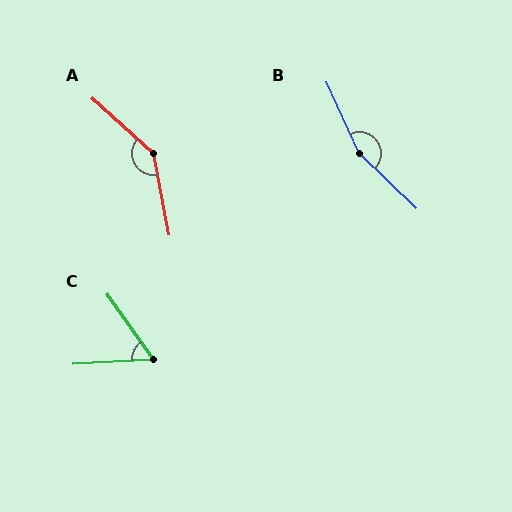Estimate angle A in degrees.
Approximately 143 degrees.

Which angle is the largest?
B, at approximately 159 degrees.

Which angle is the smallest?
C, at approximately 58 degrees.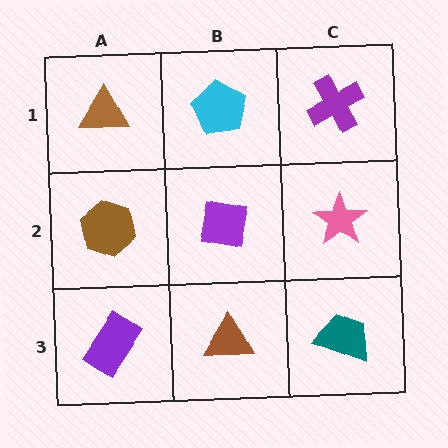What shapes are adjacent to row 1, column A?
A brown hexagon (row 2, column A), a cyan pentagon (row 1, column B).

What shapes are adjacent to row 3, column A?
A brown hexagon (row 2, column A), a brown triangle (row 3, column B).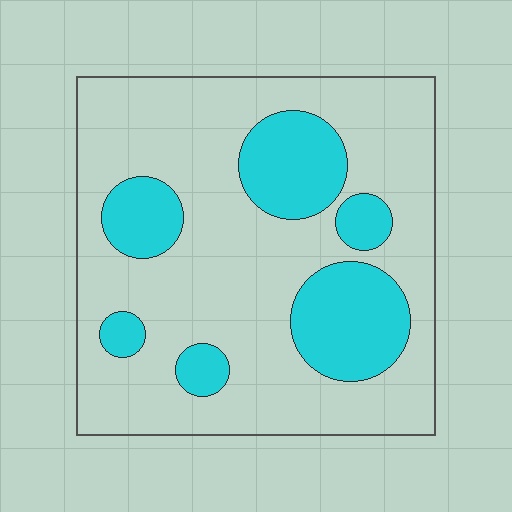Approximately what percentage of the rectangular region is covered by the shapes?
Approximately 25%.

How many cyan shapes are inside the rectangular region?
6.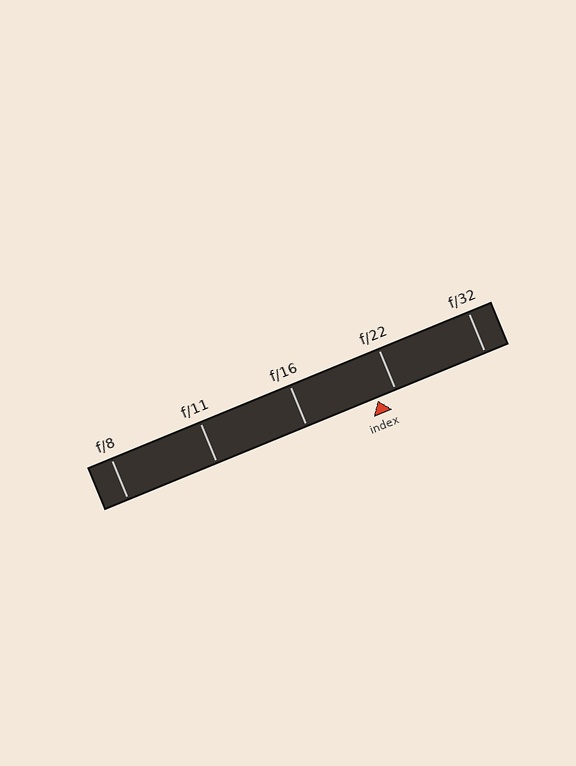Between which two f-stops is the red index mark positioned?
The index mark is between f/16 and f/22.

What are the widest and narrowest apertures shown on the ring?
The widest aperture shown is f/8 and the narrowest is f/32.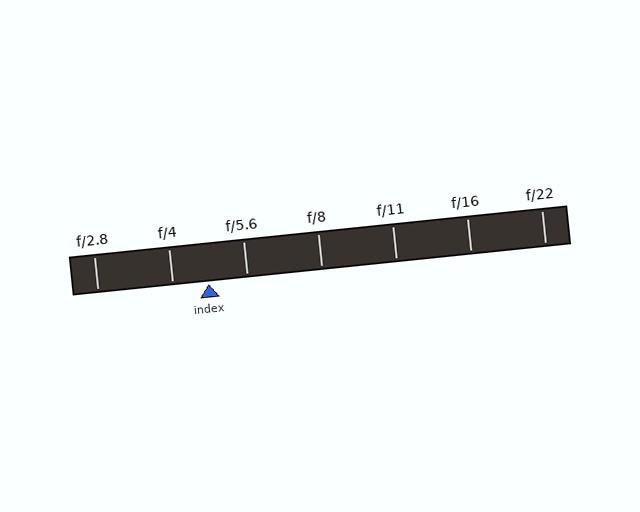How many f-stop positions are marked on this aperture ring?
There are 7 f-stop positions marked.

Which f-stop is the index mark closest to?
The index mark is closest to f/4.